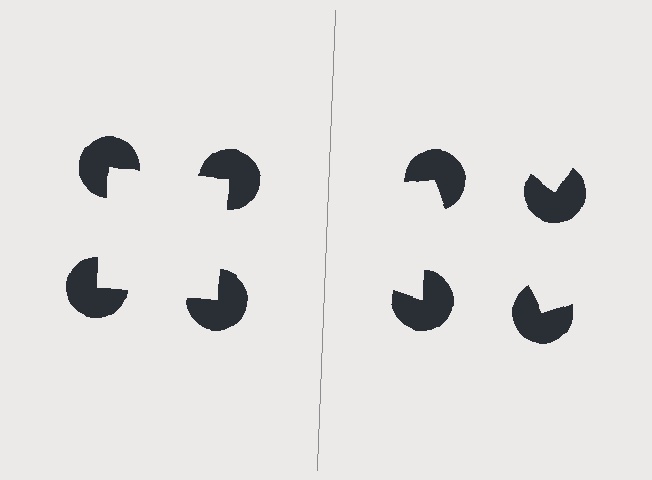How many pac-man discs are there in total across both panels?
8 — 4 on each side.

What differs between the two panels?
The pac-man discs are positioned identically on both sides; only the wedge orientations differ. On the left they align to a square; on the right they are misaligned.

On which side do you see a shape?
An illusory square appears on the left side. On the right side the wedge cuts are rotated, so no coherent shape forms.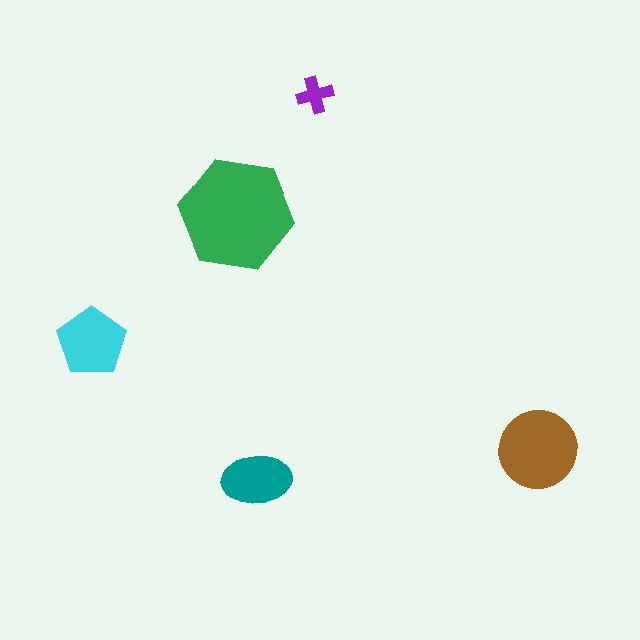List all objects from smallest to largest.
The purple cross, the teal ellipse, the cyan pentagon, the brown circle, the green hexagon.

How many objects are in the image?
There are 5 objects in the image.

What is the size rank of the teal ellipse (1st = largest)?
4th.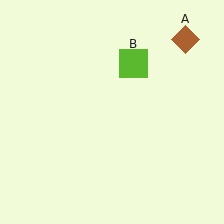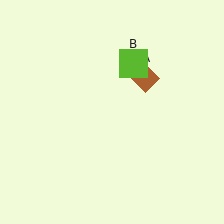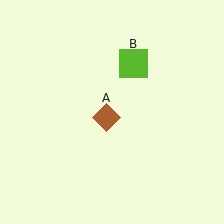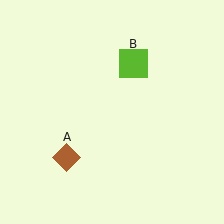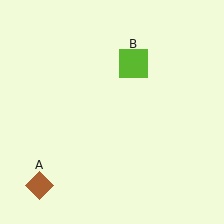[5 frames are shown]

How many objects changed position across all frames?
1 object changed position: brown diamond (object A).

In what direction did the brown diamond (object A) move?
The brown diamond (object A) moved down and to the left.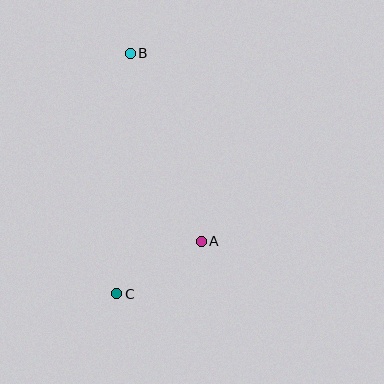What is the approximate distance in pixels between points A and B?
The distance between A and B is approximately 201 pixels.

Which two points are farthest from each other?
Points B and C are farthest from each other.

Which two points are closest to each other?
Points A and C are closest to each other.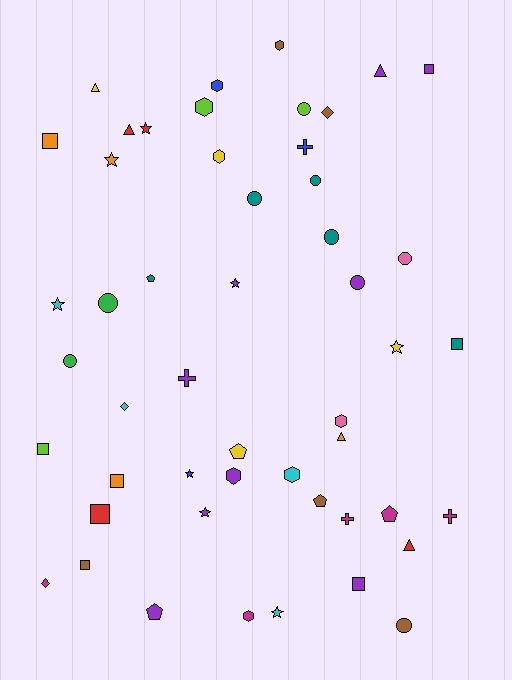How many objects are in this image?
There are 50 objects.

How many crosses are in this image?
There are 4 crosses.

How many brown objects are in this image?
There are 5 brown objects.